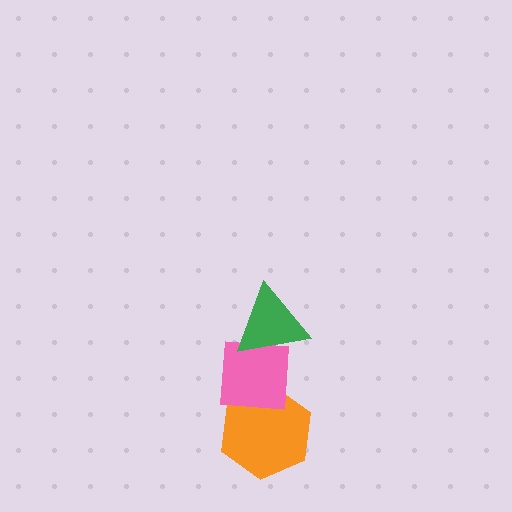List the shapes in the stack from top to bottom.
From top to bottom: the green triangle, the pink square, the orange hexagon.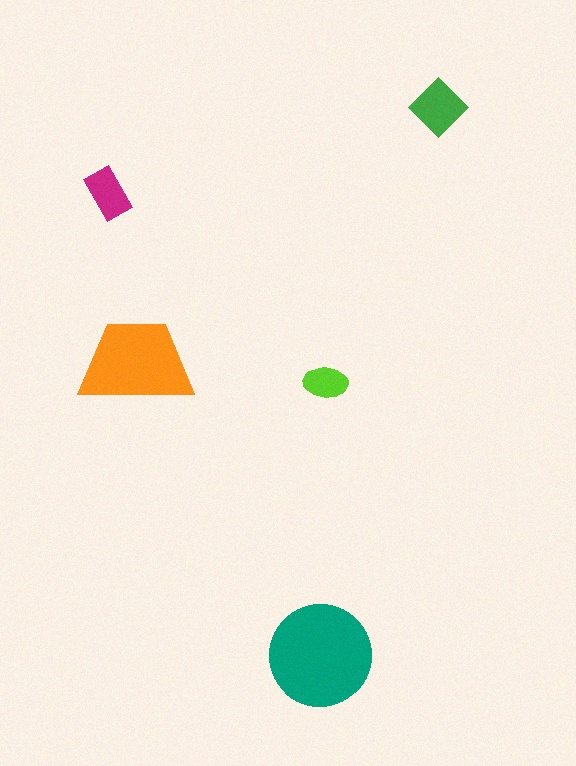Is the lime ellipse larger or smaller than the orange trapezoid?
Smaller.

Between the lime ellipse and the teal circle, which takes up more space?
The teal circle.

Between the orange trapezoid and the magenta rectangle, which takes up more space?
The orange trapezoid.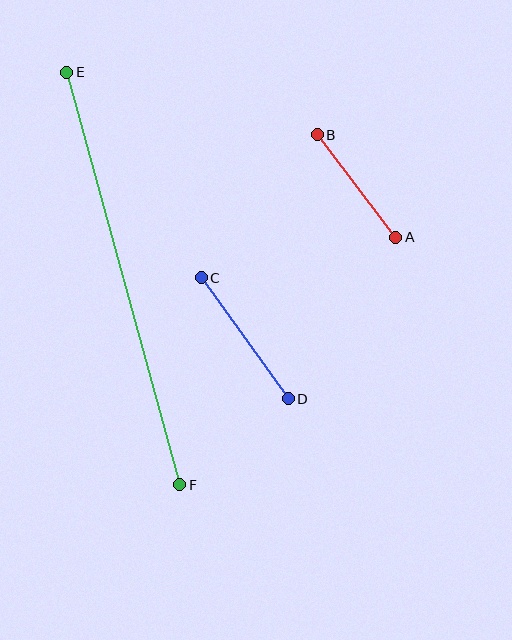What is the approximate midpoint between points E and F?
The midpoint is at approximately (123, 278) pixels.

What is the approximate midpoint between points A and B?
The midpoint is at approximately (357, 186) pixels.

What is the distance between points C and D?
The distance is approximately 149 pixels.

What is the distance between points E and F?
The distance is approximately 428 pixels.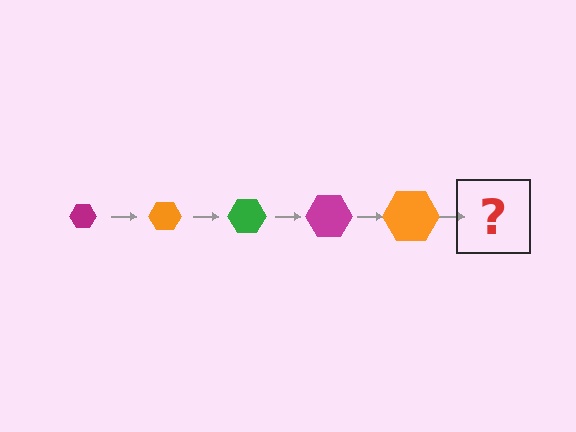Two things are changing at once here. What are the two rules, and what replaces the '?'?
The two rules are that the hexagon grows larger each step and the color cycles through magenta, orange, and green. The '?' should be a green hexagon, larger than the previous one.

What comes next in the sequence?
The next element should be a green hexagon, larger than the previous one.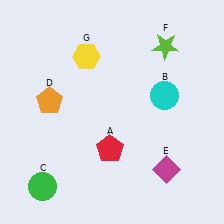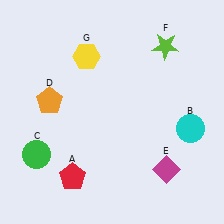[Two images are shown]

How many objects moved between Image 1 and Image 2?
3 objects moved between the two images.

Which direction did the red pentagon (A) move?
The red pentagon (A) moved left.